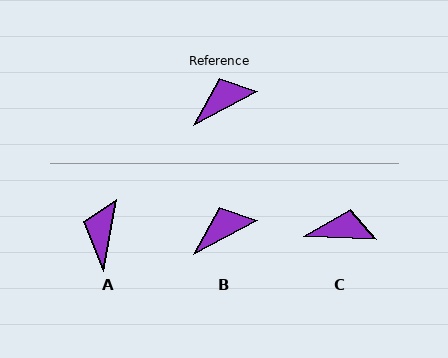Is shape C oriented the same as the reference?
No, it is off by about 30 degrees.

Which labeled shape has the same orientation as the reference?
B.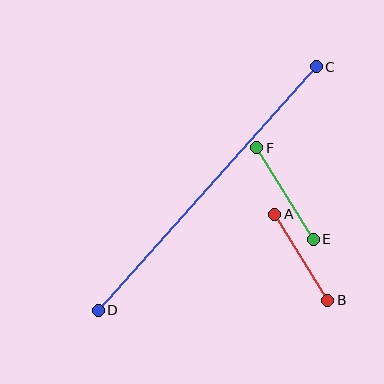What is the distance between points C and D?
The distance is approximately 327 pixels.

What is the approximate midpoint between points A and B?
The midpoint is at approximately (301, 257) pixels.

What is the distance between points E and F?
The distance is approximately 108 pixels.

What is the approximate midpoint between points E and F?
The midpoint is at approximately (285, 193) pixels.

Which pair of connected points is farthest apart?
Points C and D are farthest apart.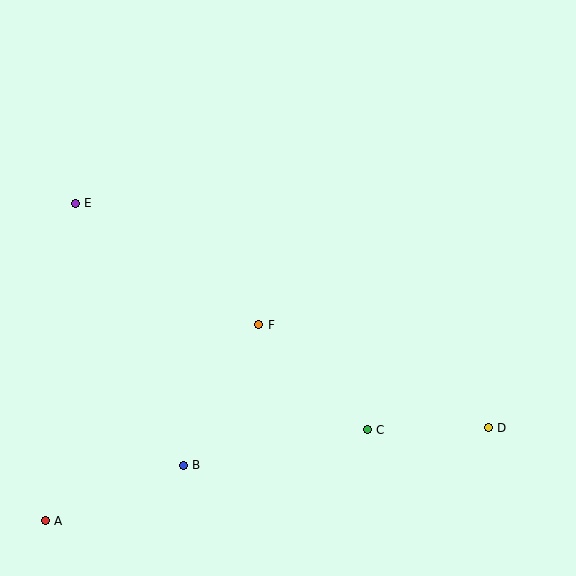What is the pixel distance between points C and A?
The distance between C and A is 334 pixels.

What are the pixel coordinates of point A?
Point A is at (45, 521).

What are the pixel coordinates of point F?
Point F is at (259, 325).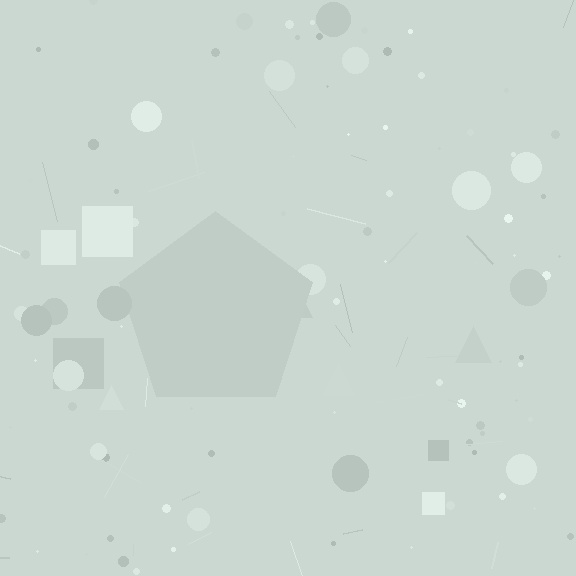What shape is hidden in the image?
A pentagon is hidden in the image.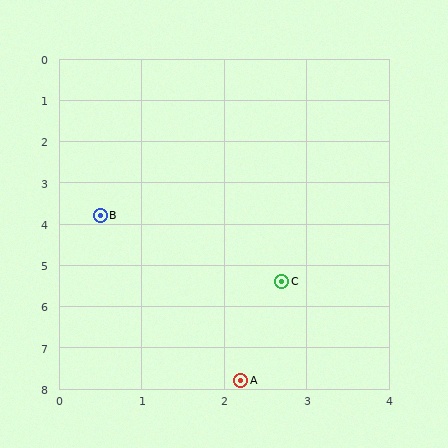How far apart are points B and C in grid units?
Points B and C are about 2.7 grid units apart.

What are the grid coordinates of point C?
Point C is at approximately (2.7, 5.4).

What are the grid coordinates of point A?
Point A is at approximately (2.2, 7.8).